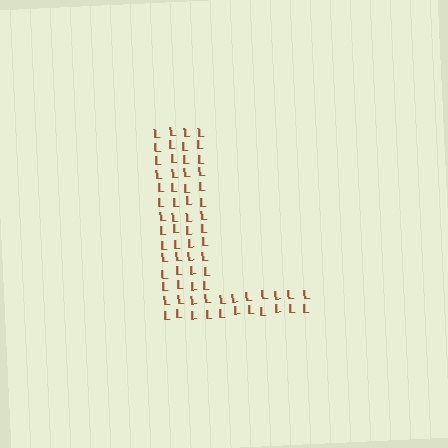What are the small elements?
The small elements are letter L's.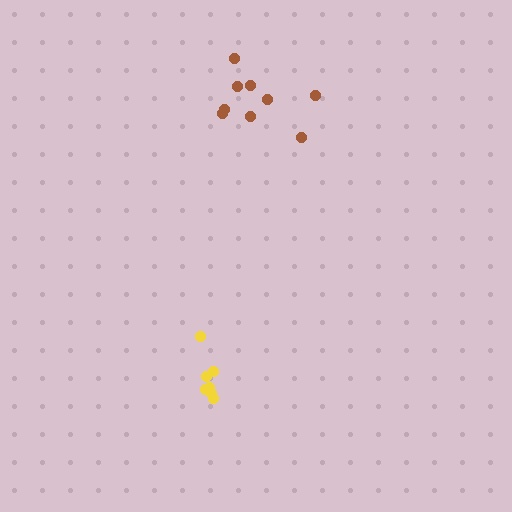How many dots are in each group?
Group 1: 7 dots, Group 2: 9 dots (16 total).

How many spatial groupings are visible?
There are 2 spatial groupings.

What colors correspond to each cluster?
The clusters are colored: yellow, brown.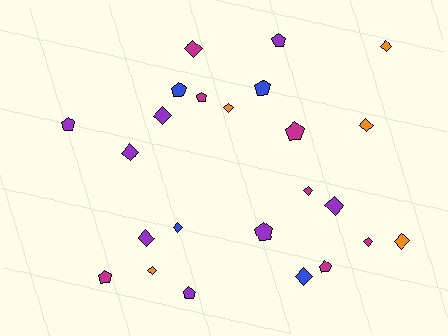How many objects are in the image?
There are 24 objects.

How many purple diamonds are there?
There are 4 purple diamonds.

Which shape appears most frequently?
Diamond, with 14 objects.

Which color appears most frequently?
Purple, with 8 objects.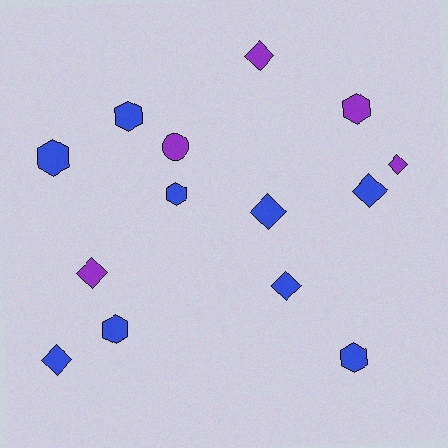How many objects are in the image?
There are 14 objects.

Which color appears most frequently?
Blue, with 9 objects.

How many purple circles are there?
There is 1 purple circle.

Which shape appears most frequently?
Diamond, with 7 objects.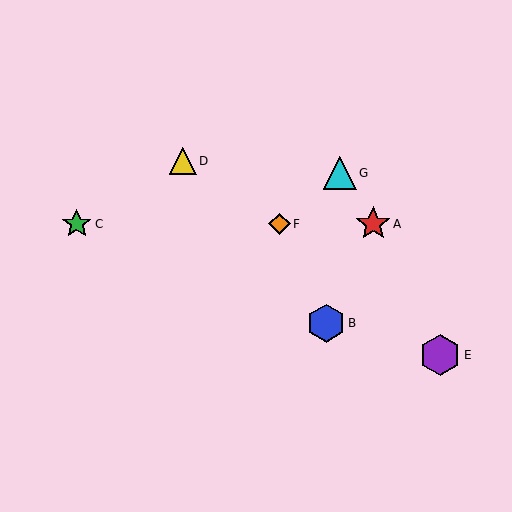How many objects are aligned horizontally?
3 objects (A, C, F) are aligned horizontally.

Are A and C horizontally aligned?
Yes, both are at y≈224.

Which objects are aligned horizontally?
Objects A, C, F are aligned horizontally.